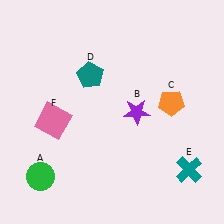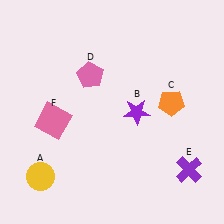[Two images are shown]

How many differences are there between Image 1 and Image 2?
There are 3 differences between the two images.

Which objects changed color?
A changed from green to yellow. D changed from teal to pink. E changed from teal to purple.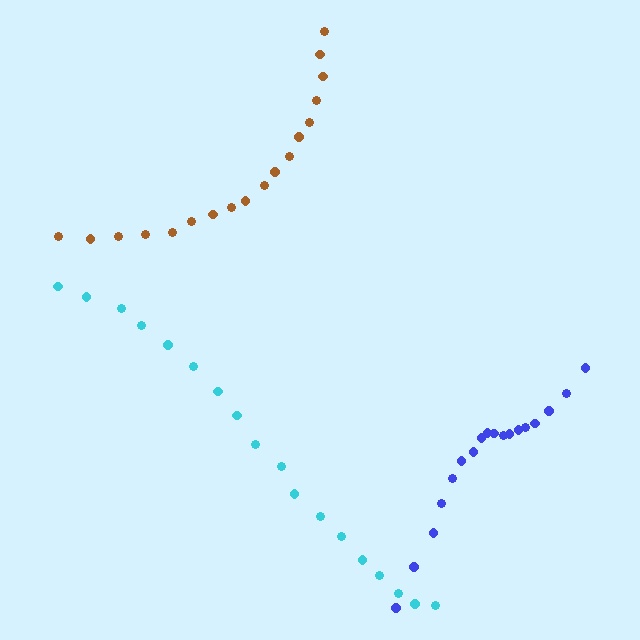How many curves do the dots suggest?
There are 3 distinct paths.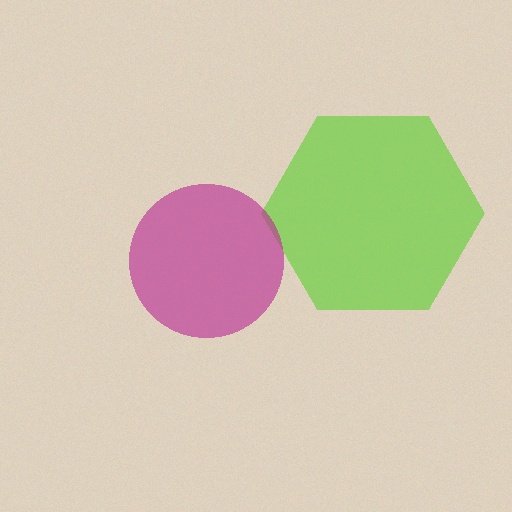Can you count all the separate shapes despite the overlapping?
Yes, there are 2 separate shapes.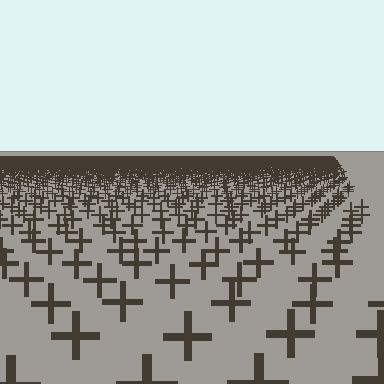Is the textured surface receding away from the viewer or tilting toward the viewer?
The surface is receding away from the viewer. Texture elements get smaller and denser toward the top.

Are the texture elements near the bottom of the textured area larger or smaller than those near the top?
Larger. Near the bottom, elements are closer to the viewer and appear at a bigger on-screen size.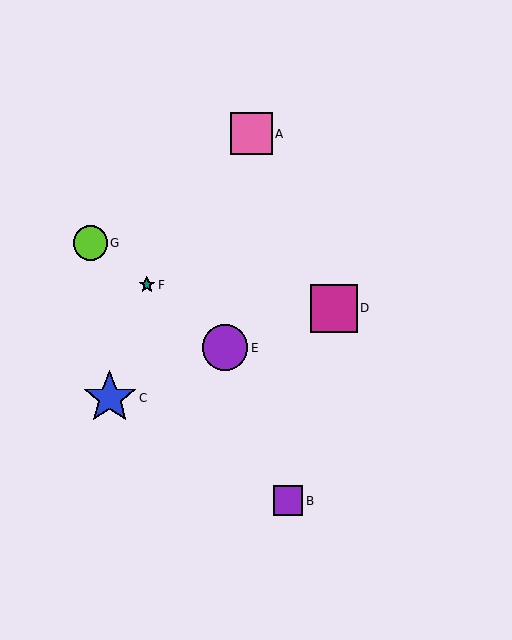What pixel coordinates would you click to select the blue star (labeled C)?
Click at (110, 398) to select the blue star C.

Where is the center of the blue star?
The center of the blue star is at (110, 398).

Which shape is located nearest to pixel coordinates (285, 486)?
The purple square (labeled B) at (288, 501) is nearest to that location.